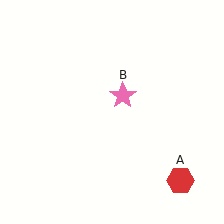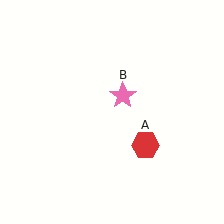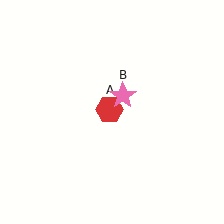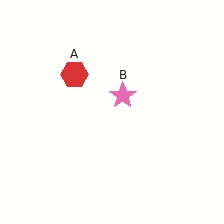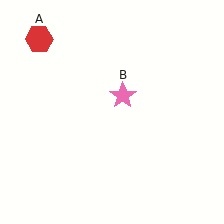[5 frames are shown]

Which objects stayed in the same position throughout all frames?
Pink star (object B) remained stationary.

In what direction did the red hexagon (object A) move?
The red hexagon (object A) moved up and to the left.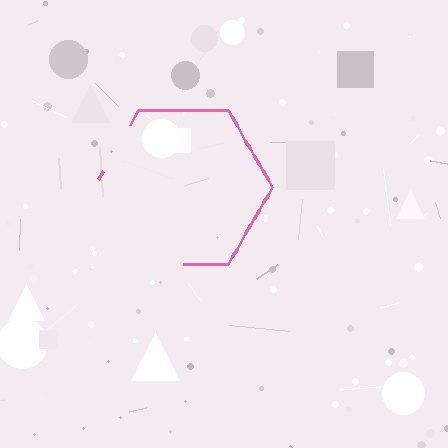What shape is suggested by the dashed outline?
The dashed outline suggests a hexagon.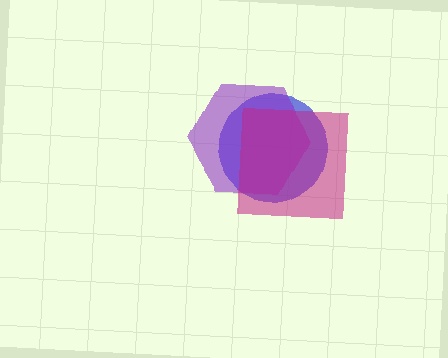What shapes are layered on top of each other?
The layered shapes are: a blue circle, a purple hexagon, a magenta square.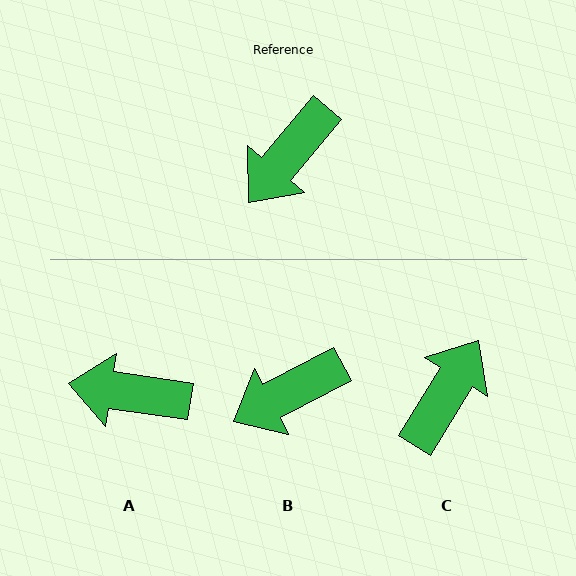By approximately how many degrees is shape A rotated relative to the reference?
Approximately 58 degrees clockwise.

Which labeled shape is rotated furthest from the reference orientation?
C, about 172 degrees away.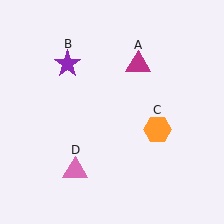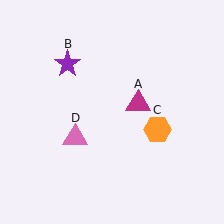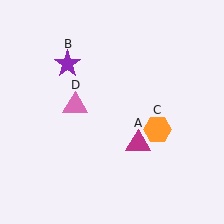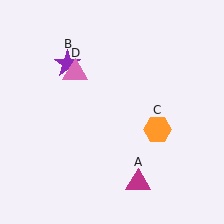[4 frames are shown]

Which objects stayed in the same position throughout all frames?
Purple star (object B) and orange hexagon (object C) remained stationary.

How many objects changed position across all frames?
2 objects changed position: magenta triangle (object A), pink triangle (object D).